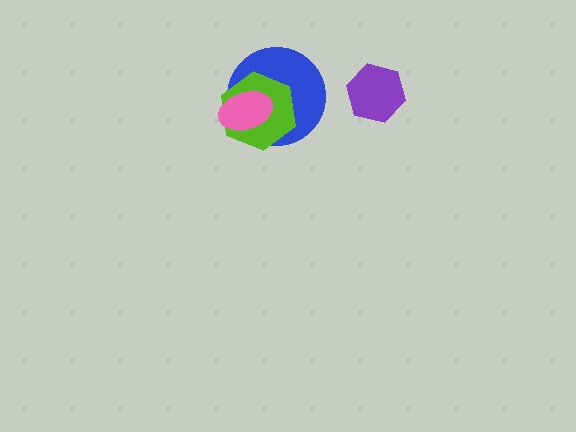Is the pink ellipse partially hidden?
No, no other shape covers it.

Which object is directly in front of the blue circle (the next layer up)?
The lime hexagon is directly in front of the blue circle.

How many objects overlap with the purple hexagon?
0 objects overlap with the purple hexagon.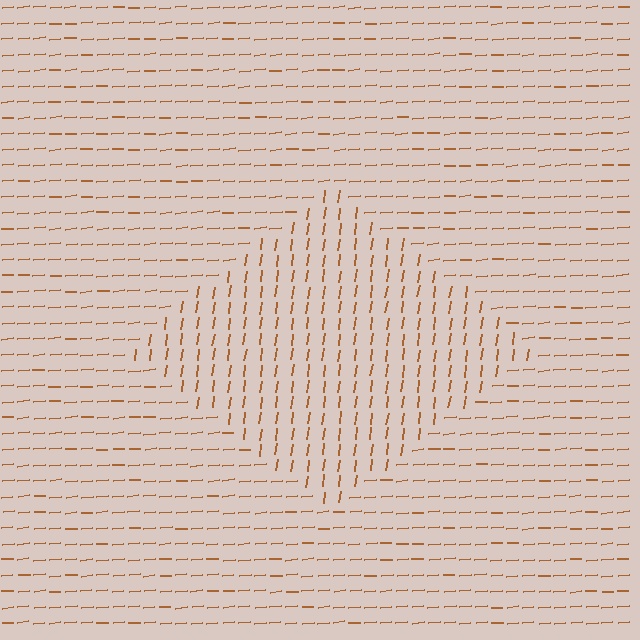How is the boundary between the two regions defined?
The boundary is defined purely by a change in line orientation (approximately 76 degrees difference). All lines are the same color and thickness.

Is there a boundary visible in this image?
Yes, there is a texture boundary formed by a change in line orientation.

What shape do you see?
I see a diamond.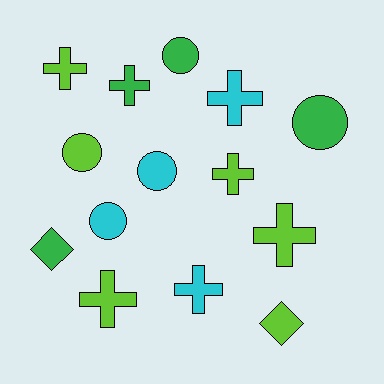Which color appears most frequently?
Lime, with 6 objects.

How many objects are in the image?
There are 14 objects.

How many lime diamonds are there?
There is 1 lime diamond.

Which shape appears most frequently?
Cross, with 7 objects.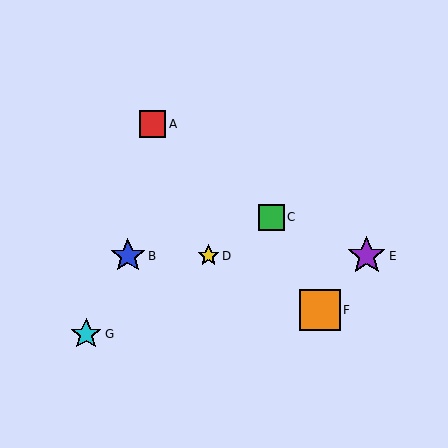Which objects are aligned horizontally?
Objects B, D, E are aligned horizontally.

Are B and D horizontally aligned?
Yes, both are at y≈256.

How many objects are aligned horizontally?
3 objects (B, D, E) are aligned horizontally.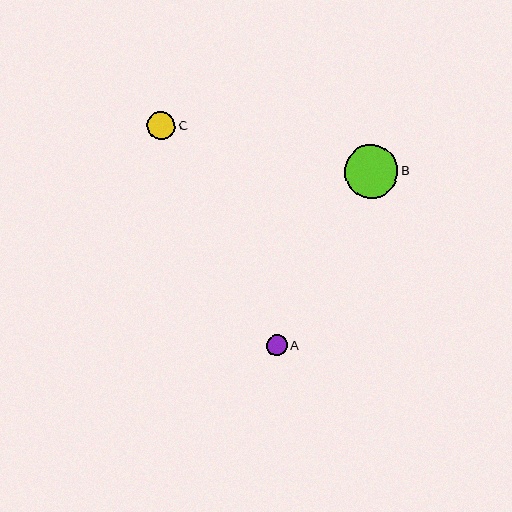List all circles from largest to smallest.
From largest to smallest: B, C, A.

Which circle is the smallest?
Circle A is the smallest with a size of approximately 21 pixels.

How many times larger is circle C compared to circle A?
Circle C is approximately 1.3 times the size of circle A.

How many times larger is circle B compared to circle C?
Circle B is approximately 1.9 times the size of circle C.